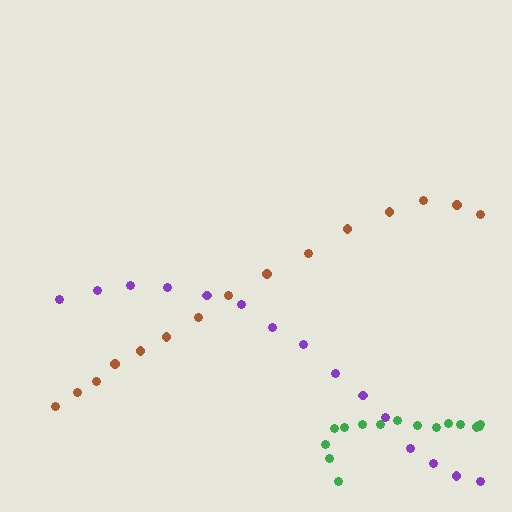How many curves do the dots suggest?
There are 3 distinct paths.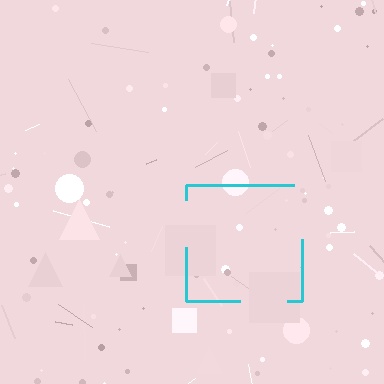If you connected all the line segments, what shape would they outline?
They would outline a square.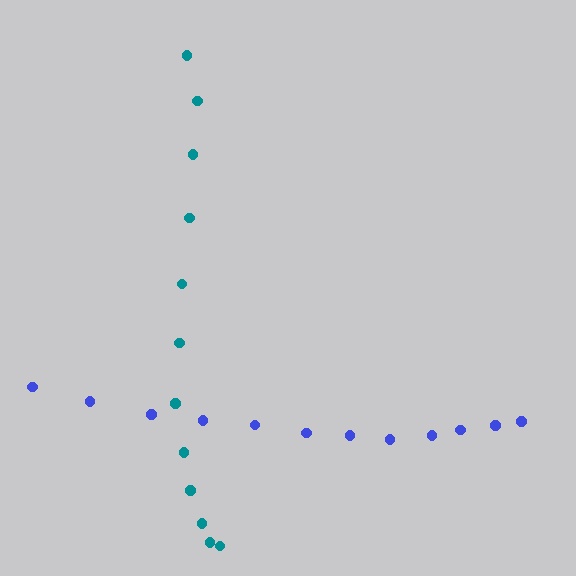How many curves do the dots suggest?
There are 2 distinct paths.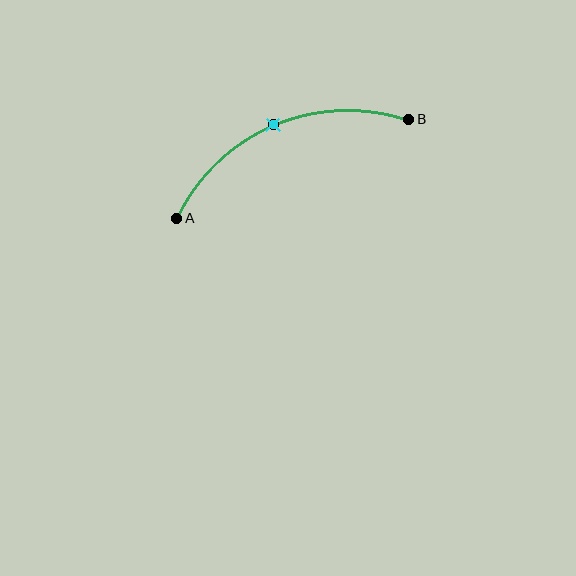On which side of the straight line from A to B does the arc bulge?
The arc bulges above the straight line connecting A and B.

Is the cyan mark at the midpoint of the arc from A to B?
Yes. The cyan mark lies on the arc at equal arc-length from both A and B — it is the arc midpoint.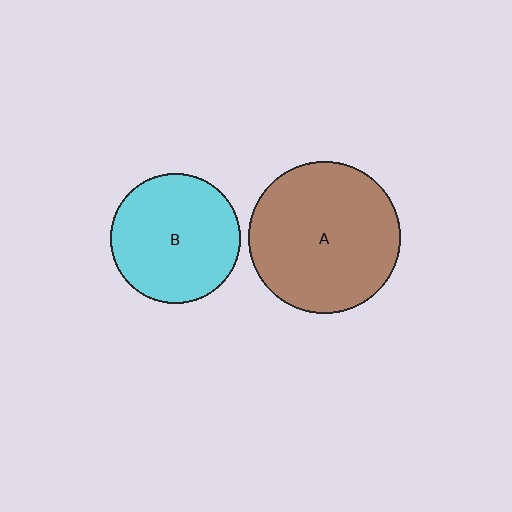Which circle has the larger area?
Circle A (brown).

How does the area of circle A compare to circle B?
Approximately 1.4 times.